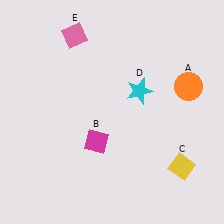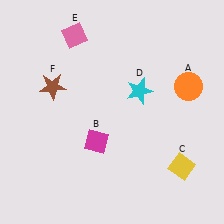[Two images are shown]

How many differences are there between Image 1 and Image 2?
There is 1 difference between the two images.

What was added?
A brown star (F) was added in Image 2.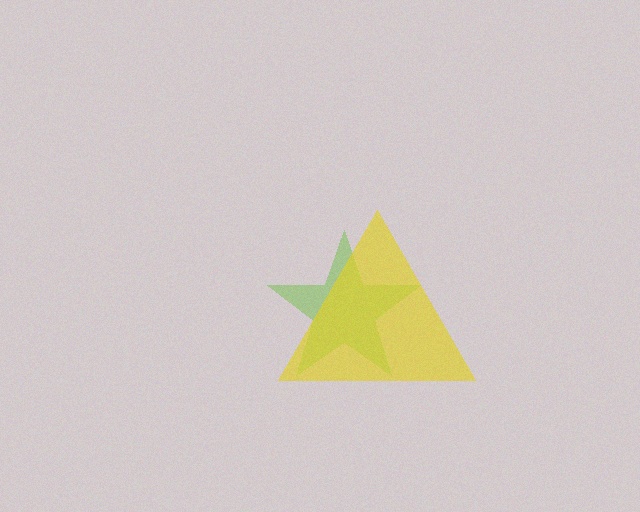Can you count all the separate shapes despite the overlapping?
Yes, there are 2 separate shapes.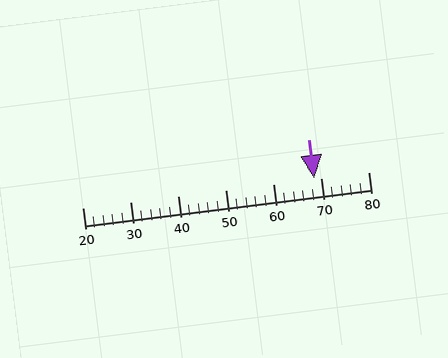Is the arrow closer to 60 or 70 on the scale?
The arrow is closer to 70.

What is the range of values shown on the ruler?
The ruler shows values from 20 to 80.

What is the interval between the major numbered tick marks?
The major tick marks are spaced 10 units apart.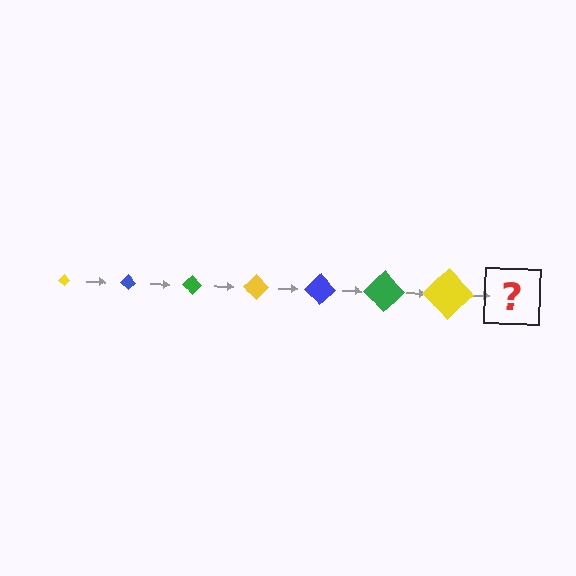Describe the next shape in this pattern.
It should be a blue diamond, larger than the previous one.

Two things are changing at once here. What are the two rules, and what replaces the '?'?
The two rules are that the diamond grows larger each step and the color cycles through yellow, blue, and green. The '?' should be a blue diamond, larger than the previous one.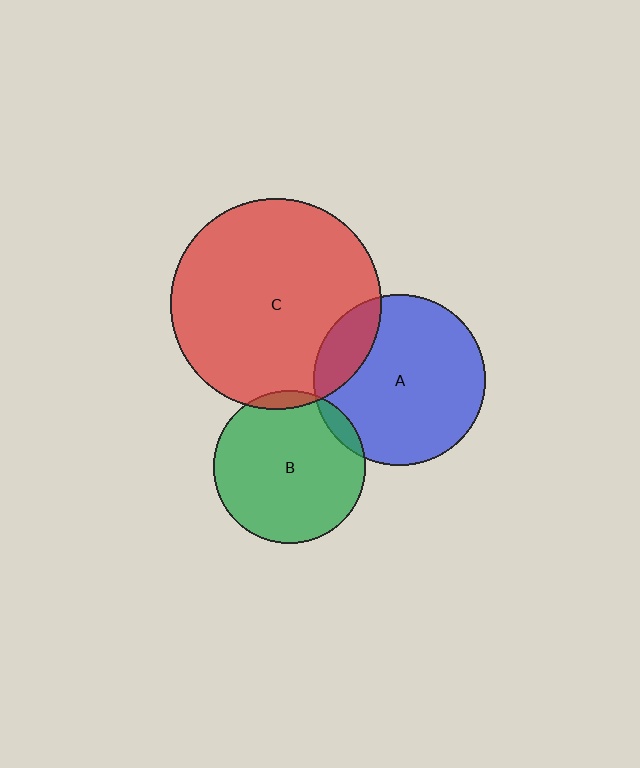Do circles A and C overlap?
Yes.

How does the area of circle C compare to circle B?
Approximately 1.9 times.